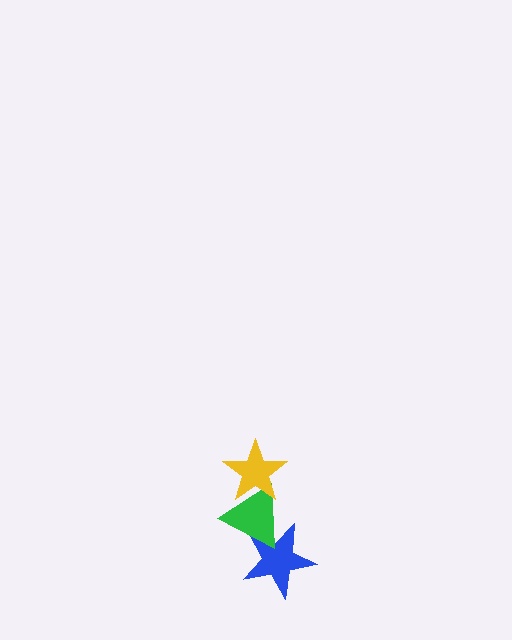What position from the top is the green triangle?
The green triangle is 2nd from the top.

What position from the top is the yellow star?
The yellow star is 1st from the top.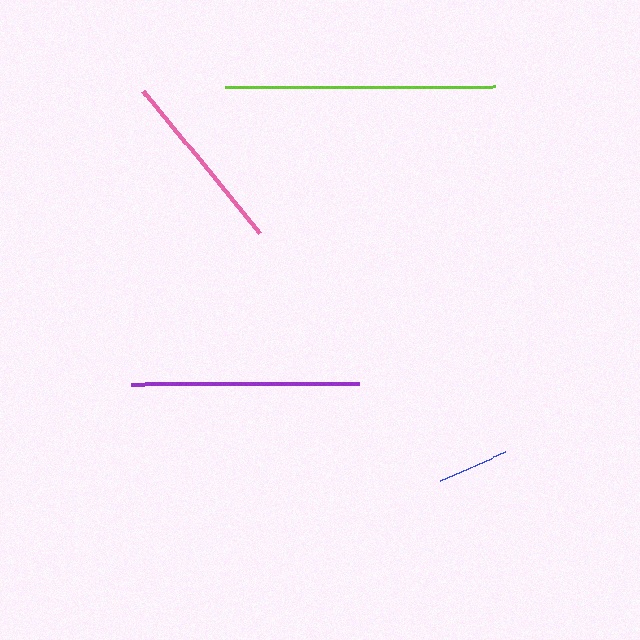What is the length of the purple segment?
The purple segment is approximately 228 pixels long.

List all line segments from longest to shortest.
From longest to shortest: lime, purple, pink, blue.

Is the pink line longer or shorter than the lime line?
The lime line is longer than the pink line.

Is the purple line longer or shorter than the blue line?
The purple line is longer than the blue line.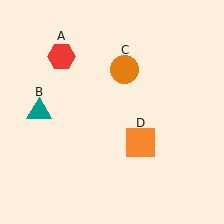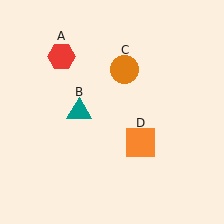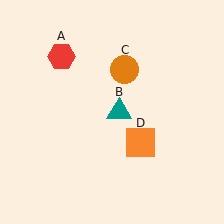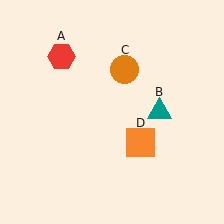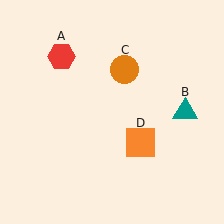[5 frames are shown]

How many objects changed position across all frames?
1 object changed position: teal triangle (object B).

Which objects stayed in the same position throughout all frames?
Red hexagon (object A) and orange circle (object C) and orange square (object D) remained stationary.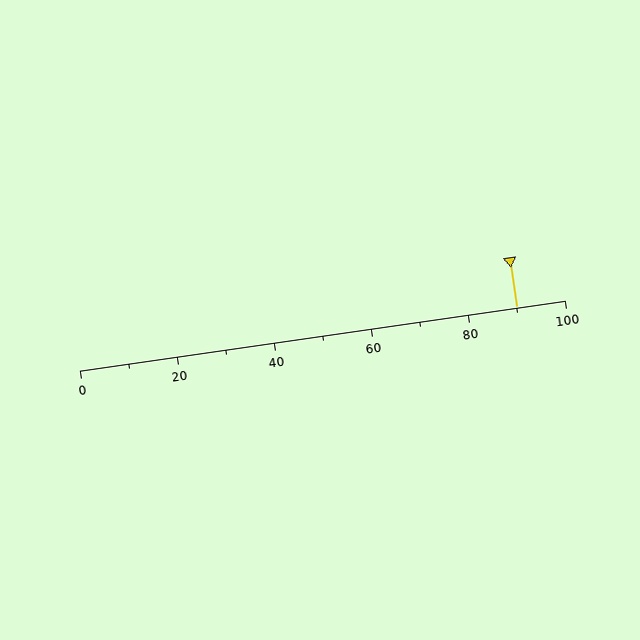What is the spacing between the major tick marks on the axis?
The major ticks are spaced 20 apart.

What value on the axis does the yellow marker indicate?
The marker indicates approximately 90.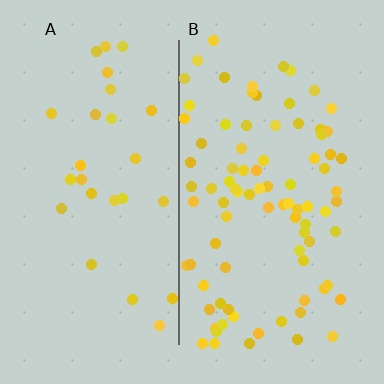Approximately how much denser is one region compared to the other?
Approximately 3.2× — region B over region A.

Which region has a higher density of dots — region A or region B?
B (the right).